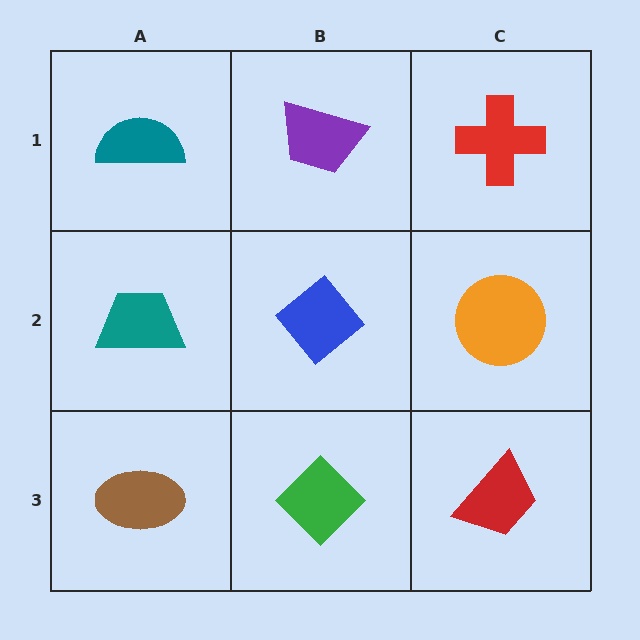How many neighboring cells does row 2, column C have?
3.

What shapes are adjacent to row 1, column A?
A teal trapezoid (row 2, column A), a purple trapezoid (row 1, column B).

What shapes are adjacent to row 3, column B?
A blue diamond (row 2, column B), a brown ellipse (row 3, column A), a red trapezoid (row 3, column C).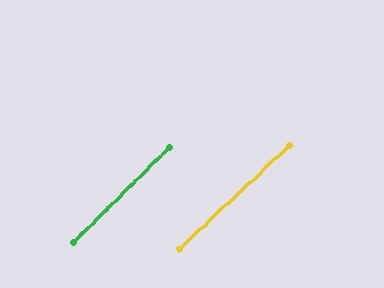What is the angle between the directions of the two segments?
Approximately 2 degrees.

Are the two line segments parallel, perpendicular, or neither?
Parallel — their directions differ by only 1.8°.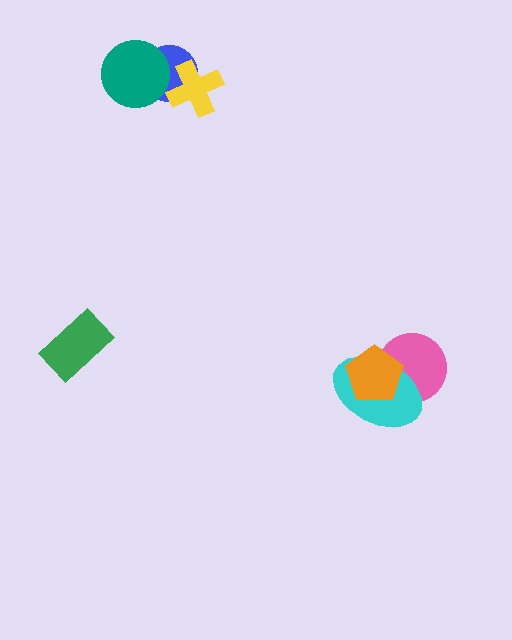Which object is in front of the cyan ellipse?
The orange pentagon is in front of the cyan ellipse.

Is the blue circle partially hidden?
Yes, it is partially covered by another shape.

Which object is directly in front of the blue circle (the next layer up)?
The yellow cross is directly in front of the blue circle.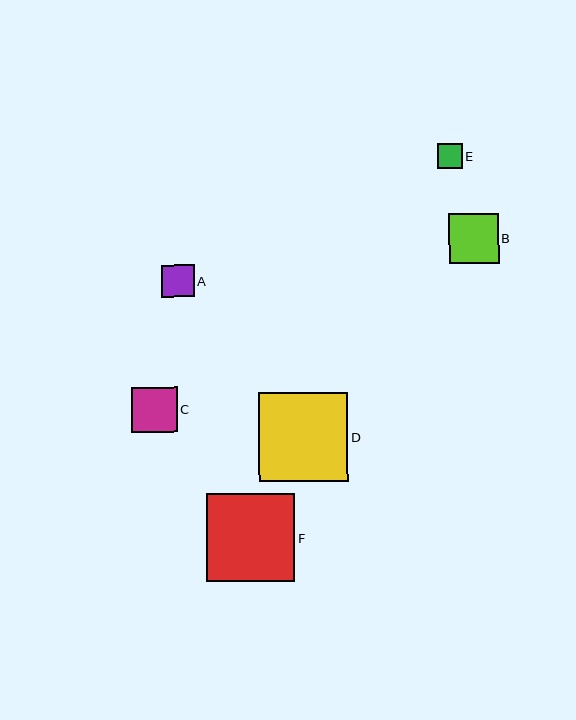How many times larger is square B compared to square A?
Square B is approximately 1.5 times the size of square A.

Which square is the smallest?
Square E is the smallest with a size of approximately 25 pixels.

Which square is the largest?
Square D is the largest with a size of approximately 89 pixels.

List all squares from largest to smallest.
From largest to smallest: D, F, B, C, A, E.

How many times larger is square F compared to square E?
Square F is approximately 3.5 times the size of square E.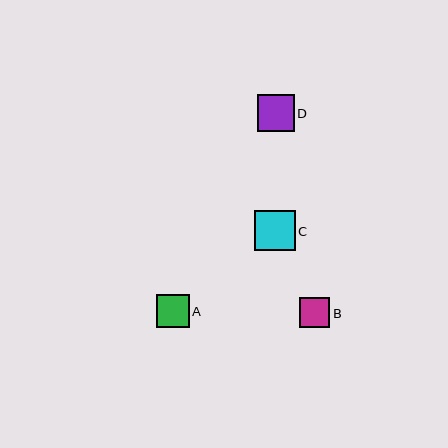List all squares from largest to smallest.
From largest to smallest: C, D, A, B.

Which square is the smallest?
Square B is the smallest with a size of approximately 30 pixels.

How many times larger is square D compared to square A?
Square D is approximately 1.1 times the size of square A.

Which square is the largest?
Square C is the largest with a size of approximately 41 pixels.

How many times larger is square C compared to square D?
Square C is approximately 1.1 times the size of square D.